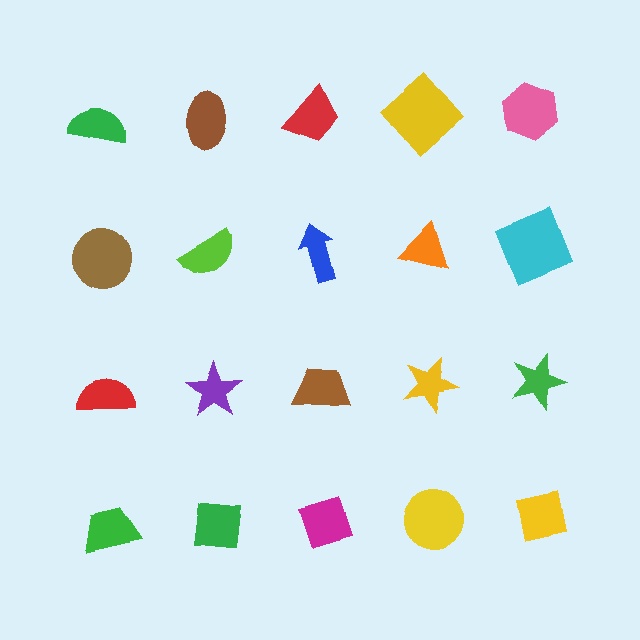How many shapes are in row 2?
5 shapes.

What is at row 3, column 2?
A purple star.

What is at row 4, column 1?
A green trapezoid.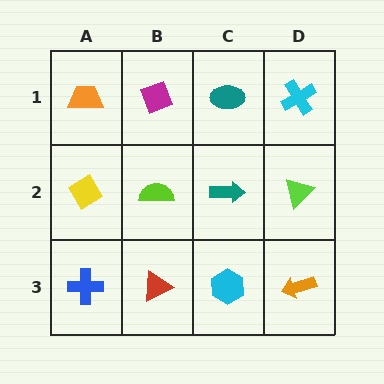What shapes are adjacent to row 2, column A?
An orange trapezoid (row 1, column A), a blue cross (row 3, column A), a lime semicircle (row 2, column B).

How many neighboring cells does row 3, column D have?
2.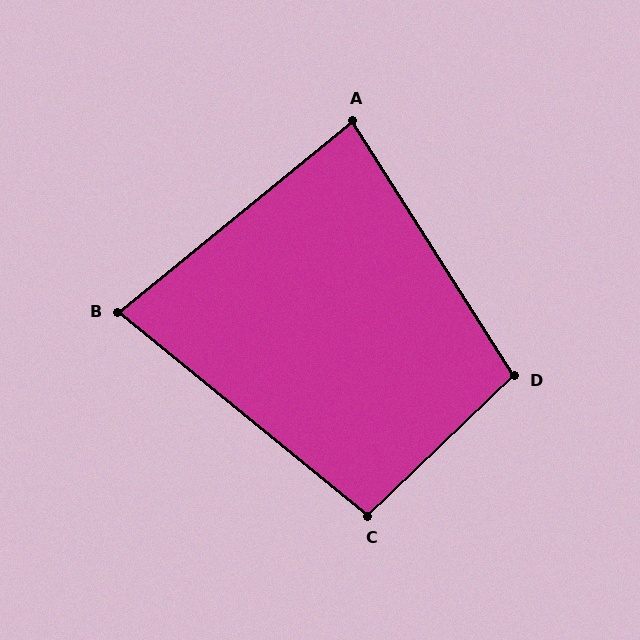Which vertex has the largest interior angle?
D, at approximately 101 degrees.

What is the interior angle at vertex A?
Approximately 83 degrees (acute).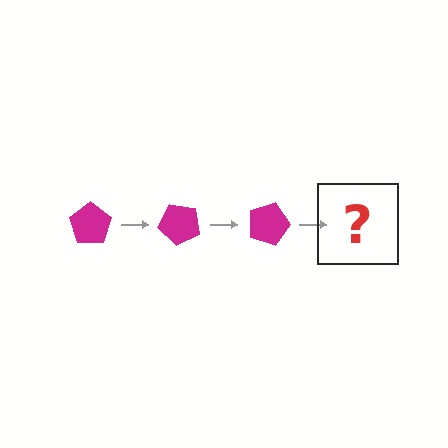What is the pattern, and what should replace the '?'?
The pattern is that the pentagon rotates 45 degrees each step. The '?' should be a magenta pentagon rotated 135 degrees.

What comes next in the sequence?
The next element should be a magenta pentagon rotated 135 degrees.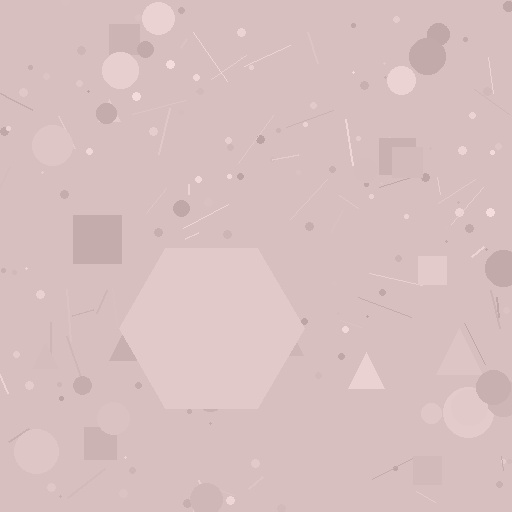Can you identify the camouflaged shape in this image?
The camouflaged shape is a hexagon.